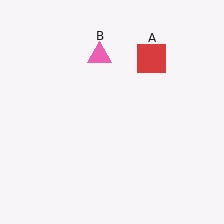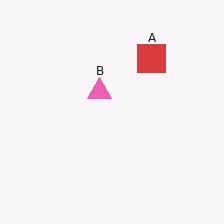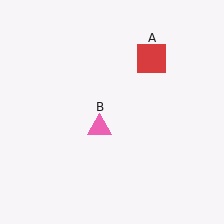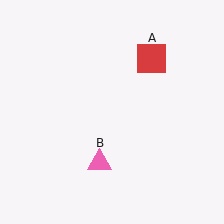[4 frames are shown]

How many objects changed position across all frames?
1 object changed position: pink triangle (object B).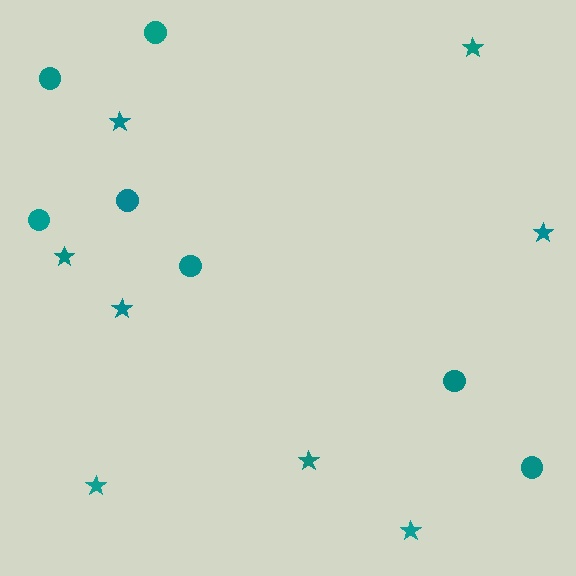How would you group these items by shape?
There are 2 groups: one group of circles (7) and one group of stars (8).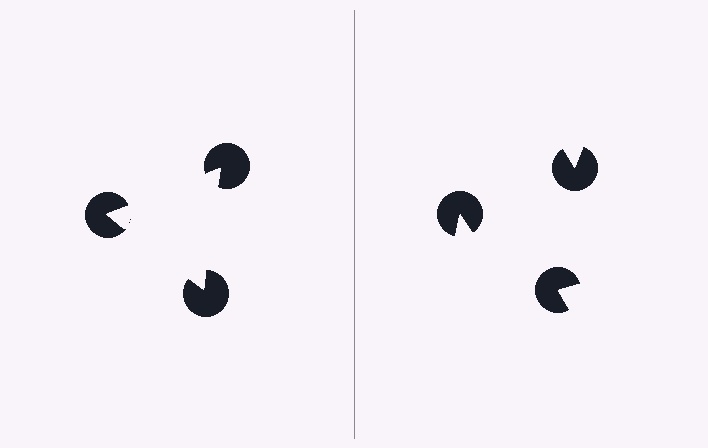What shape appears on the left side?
An illusory triangle.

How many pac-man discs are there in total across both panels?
6 — 3 on each side.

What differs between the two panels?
The pac-man discs are positioned identically on both sides; only the wedge orientations differ. On the left they align to a triangle; on the right they are misaligned.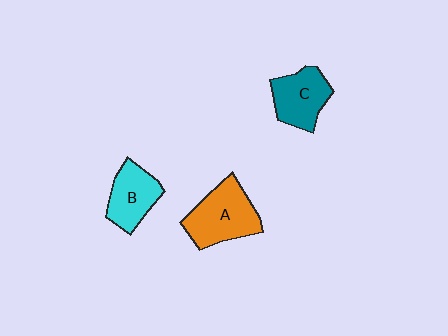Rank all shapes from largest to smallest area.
From largest to smallest: A (orange), C (teal), B (cyan).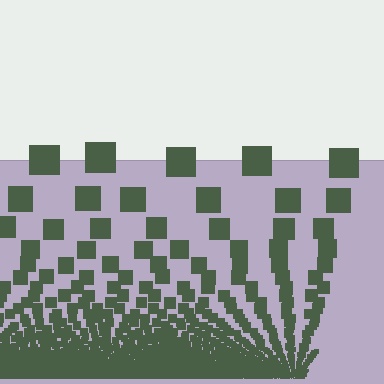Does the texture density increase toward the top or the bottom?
Density increases toward the bottom.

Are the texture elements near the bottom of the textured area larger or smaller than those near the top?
Smaller. The gradient is inverted — elements near the bottom are smaller and denser.